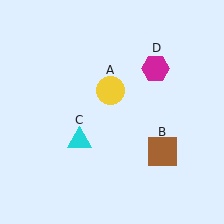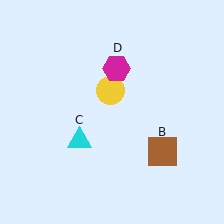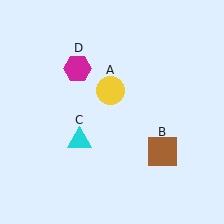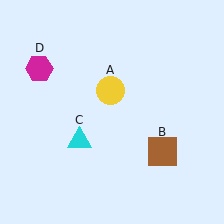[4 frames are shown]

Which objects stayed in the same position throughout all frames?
Yellow circle (object A) and brown square (object B) and cyan triangle (object C) remained stationary.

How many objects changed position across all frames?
1 object changed position: magenta hexagon (object D).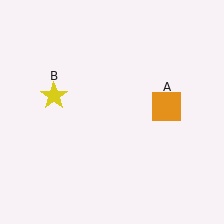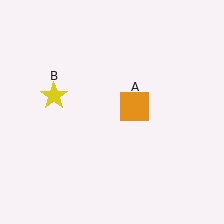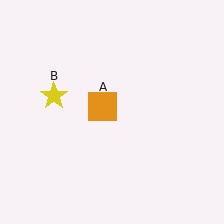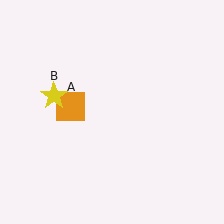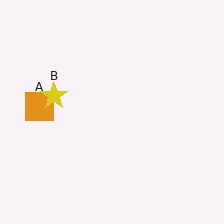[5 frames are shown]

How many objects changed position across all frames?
1 object changed position: orange square (object A).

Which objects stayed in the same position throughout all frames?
Yellow star (object B) remained stationary.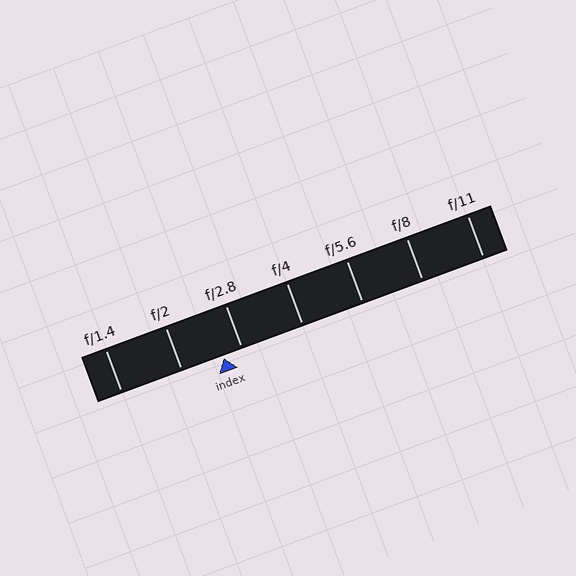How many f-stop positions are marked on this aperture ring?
There are 7 f-stop positions marked.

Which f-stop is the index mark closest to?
The index mark is closest to f/2.8.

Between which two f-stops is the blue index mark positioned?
The index mark is between f/2 and f/2.8.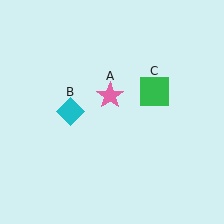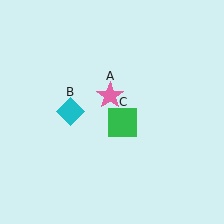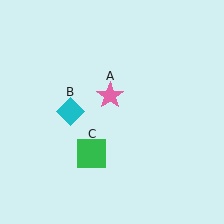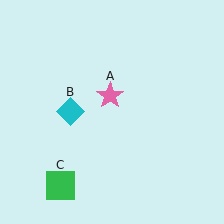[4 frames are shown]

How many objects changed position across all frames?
1 object changed position: green square (object C).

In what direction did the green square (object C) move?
The green square (object C) moved down and to the left.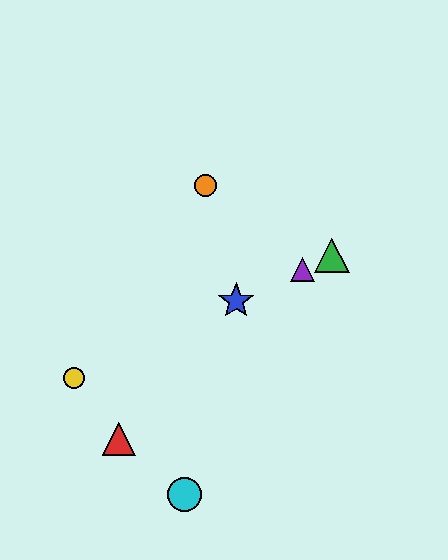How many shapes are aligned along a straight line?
4 shapes (the blue star, the green triangle, the yellow circle, the purple triangle) are aligned along a straight line.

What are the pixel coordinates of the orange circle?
The orange circle is at (206, 185).